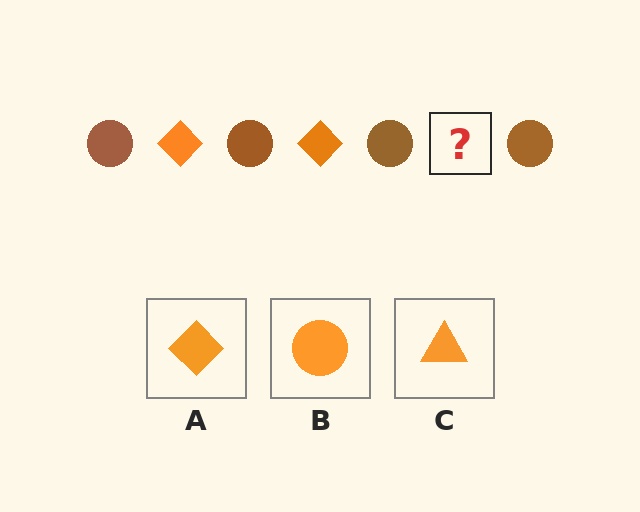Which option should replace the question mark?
Option A.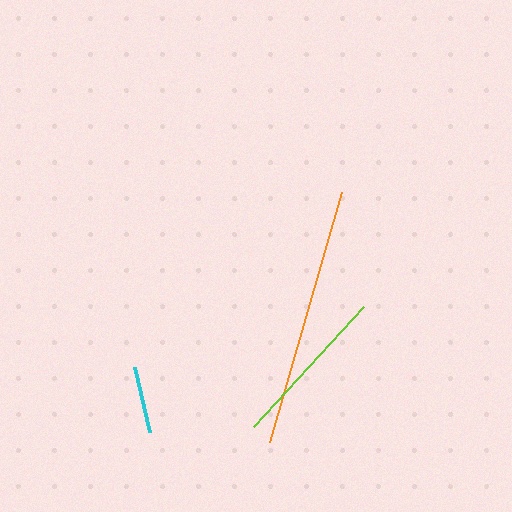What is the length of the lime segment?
The lime segment is approximately 163 pixels long.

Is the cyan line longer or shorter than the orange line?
The orange line is longer than the cyan line.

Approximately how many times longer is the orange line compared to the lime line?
The orange line is approximately 1.6 times the length of the lime line.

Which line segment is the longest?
The orange line is the longest at approximately 260 pixels.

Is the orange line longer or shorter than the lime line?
The orange line is longer than the lime line.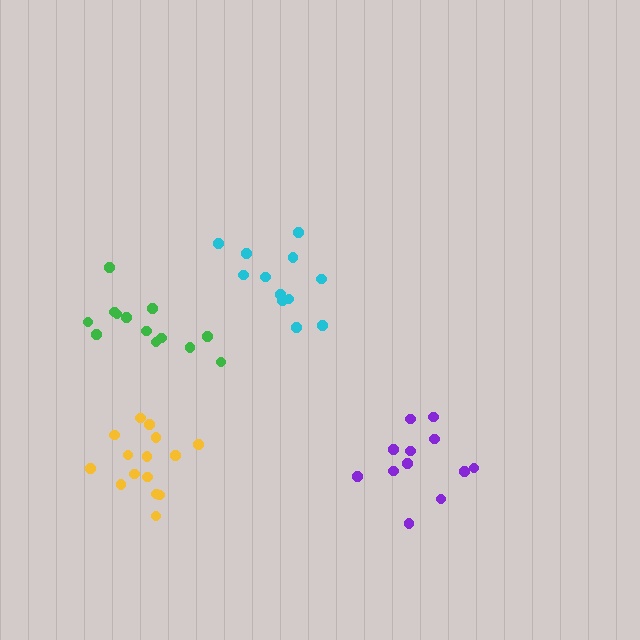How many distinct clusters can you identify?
There are 4 distinct clusters.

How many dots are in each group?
Group 1: 13 dots, Group 2: 15 dots, Group 3: 12 dots, Group 4: 12 dots (52 total).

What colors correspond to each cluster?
The clusters are colored: green, yellow, cyan, purple.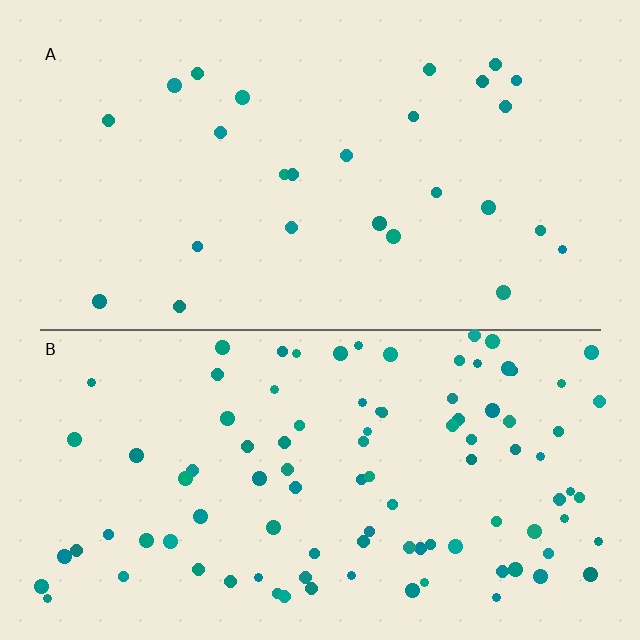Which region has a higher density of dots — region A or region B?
B (the bottom).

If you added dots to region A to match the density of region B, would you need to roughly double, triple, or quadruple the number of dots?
Approximately quadruple.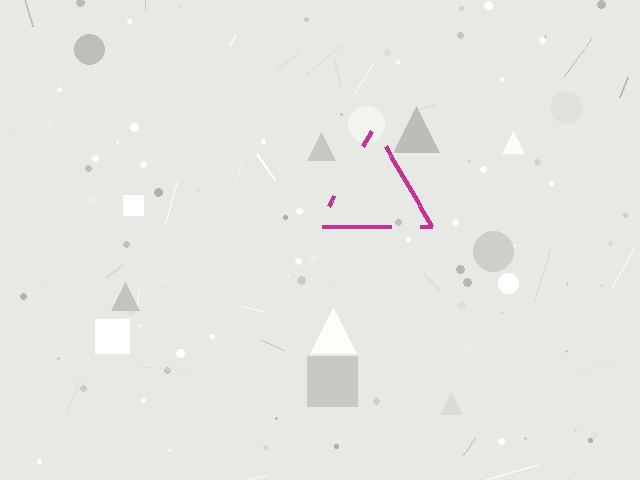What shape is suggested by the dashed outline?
The dashed outline suggests a triangle.